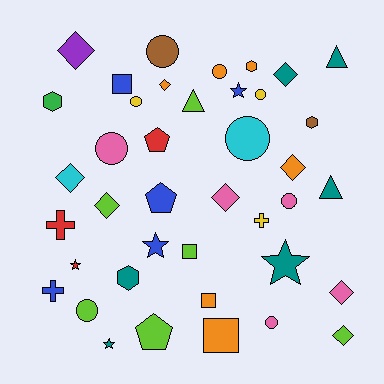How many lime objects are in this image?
There are 6 lime objects.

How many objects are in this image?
There are 40 objects.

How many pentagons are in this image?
There are 3 pentagons.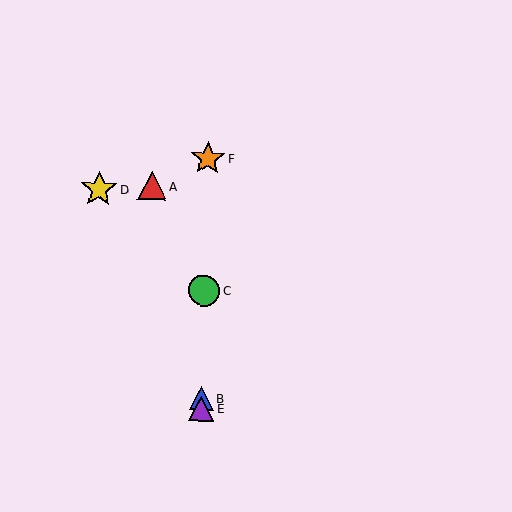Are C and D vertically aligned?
No, C is at x≈204 and D is at x≈99.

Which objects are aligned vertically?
Objects B, C, E, F are aligned vertically.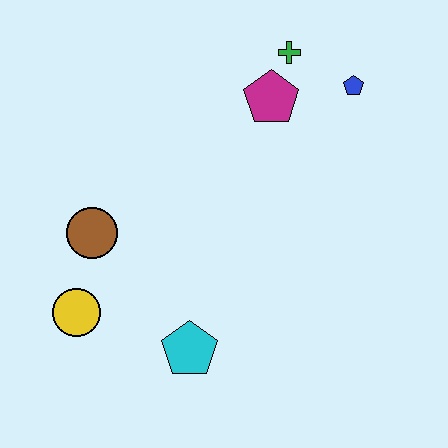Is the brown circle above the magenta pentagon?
No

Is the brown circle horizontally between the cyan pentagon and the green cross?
No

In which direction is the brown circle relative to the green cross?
The brown circle is to the left of the green cross.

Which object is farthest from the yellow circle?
The blue pentagon is farthest from the yellow circle.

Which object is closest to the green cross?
The magenta pentagon is closest to the green cross.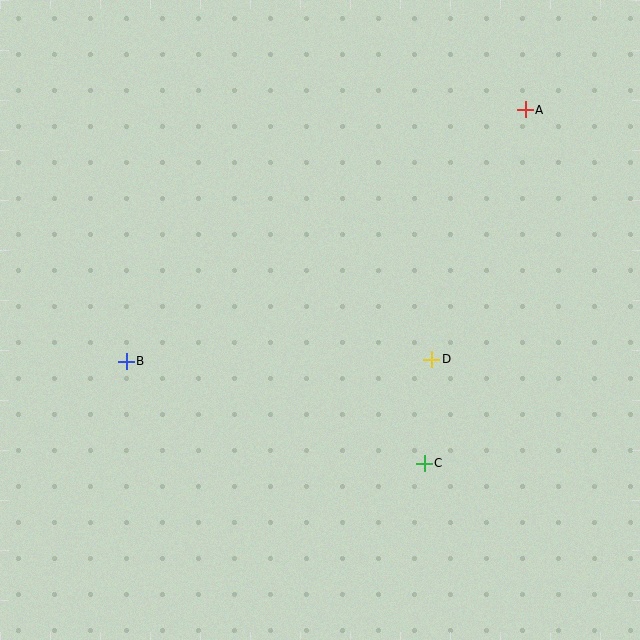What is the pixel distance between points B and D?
The distance between B and D is 306 pixels.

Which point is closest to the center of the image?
Point D at (432, 359) is closest to the center.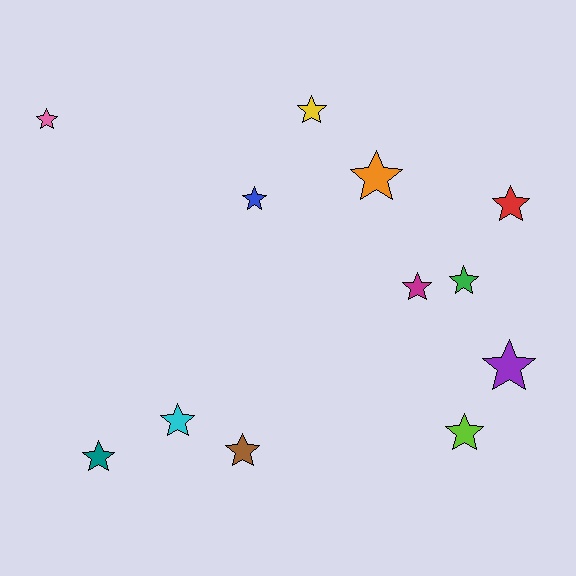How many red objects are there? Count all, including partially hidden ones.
There is 1 red object.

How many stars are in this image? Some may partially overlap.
There are 12 stars.